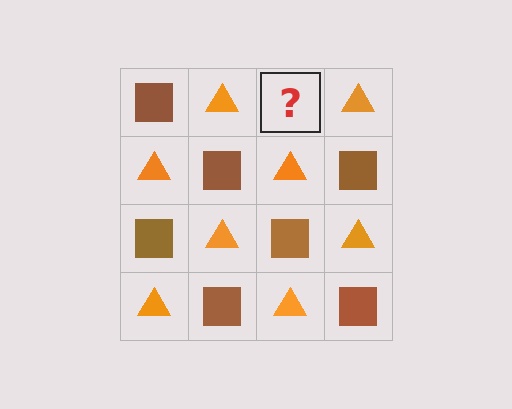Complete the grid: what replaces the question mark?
The question mark should be replaced with a brown square.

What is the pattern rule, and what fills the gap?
The rule is that it alternates brown square and orange triangle in a checkerboard pattern. The gap should be filled with a brown square.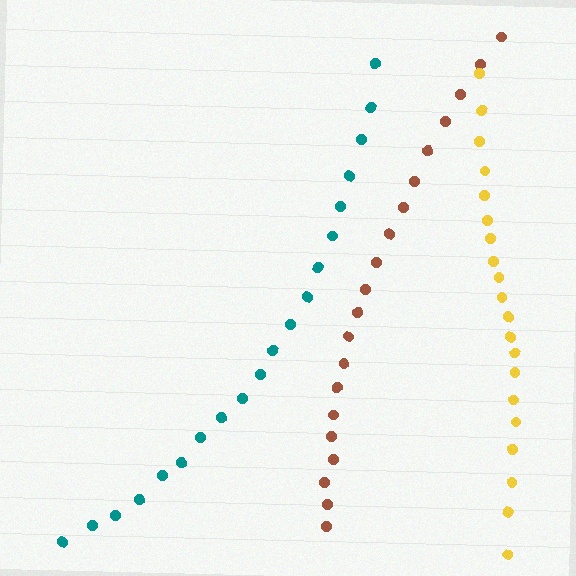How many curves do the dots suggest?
There are 3 distinct paths.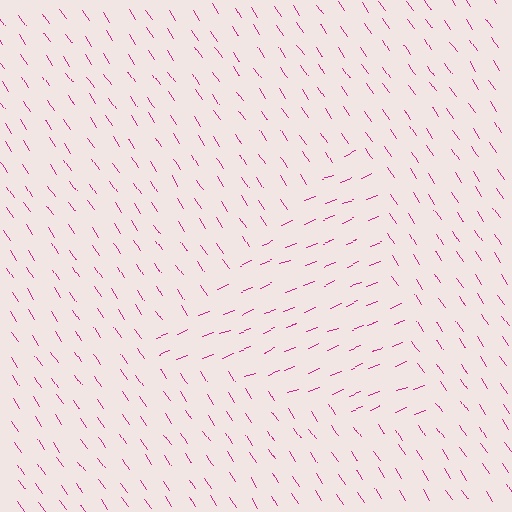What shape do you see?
I see a triangle.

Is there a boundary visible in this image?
Yes, there is a texture boundary formed by a change in line orientation.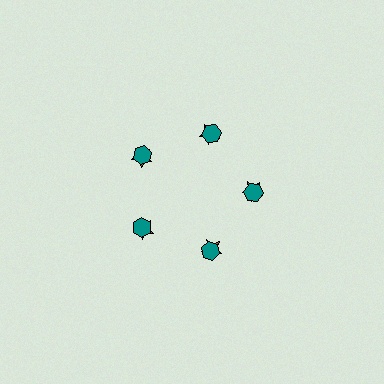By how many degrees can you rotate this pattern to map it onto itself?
The pattern maps onto itself every 72 degrees of rotation.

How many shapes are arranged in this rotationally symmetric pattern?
There are 10 shapes, arranged in 5 groups of 2.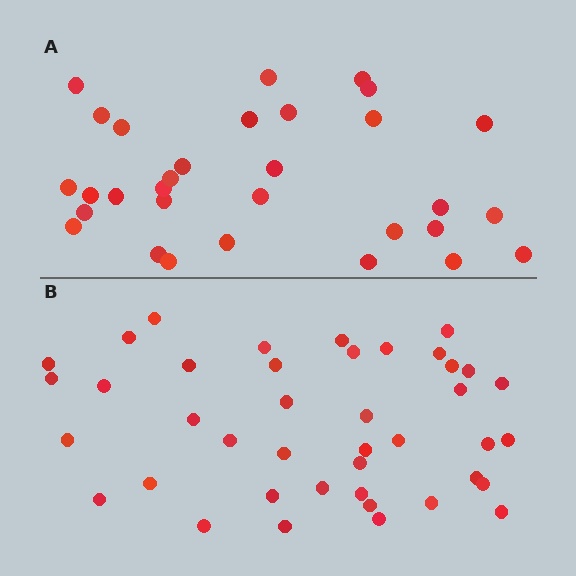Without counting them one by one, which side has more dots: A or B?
Region B (the bottom region) has more dots.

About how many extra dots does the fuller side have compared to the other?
Region B has roughly 10 or so more dots than region A.